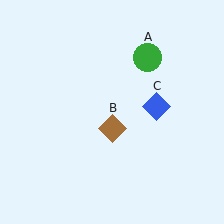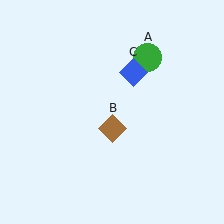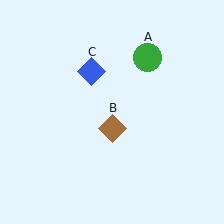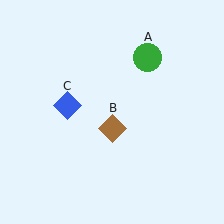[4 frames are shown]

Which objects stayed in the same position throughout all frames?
Green circle (object A) and brown diamond (object B) remained stationary.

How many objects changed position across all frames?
1 object changed position: blue diamond (object C).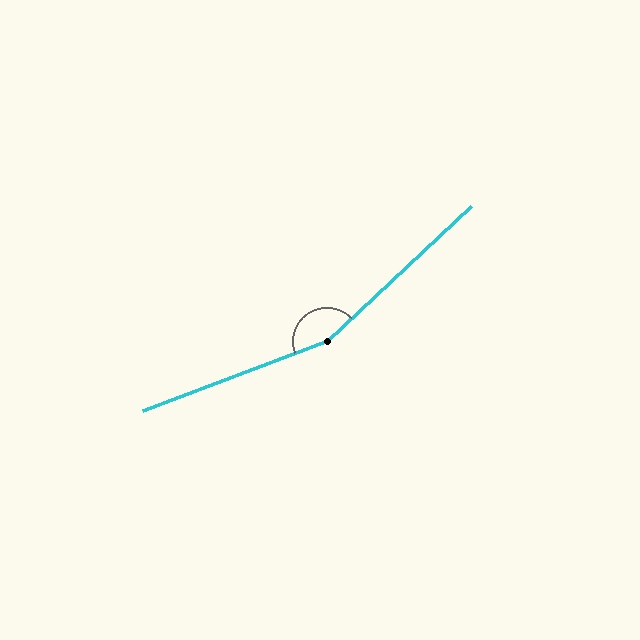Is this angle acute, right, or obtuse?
It is obtuse.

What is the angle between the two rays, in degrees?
Approximately 158 degrees.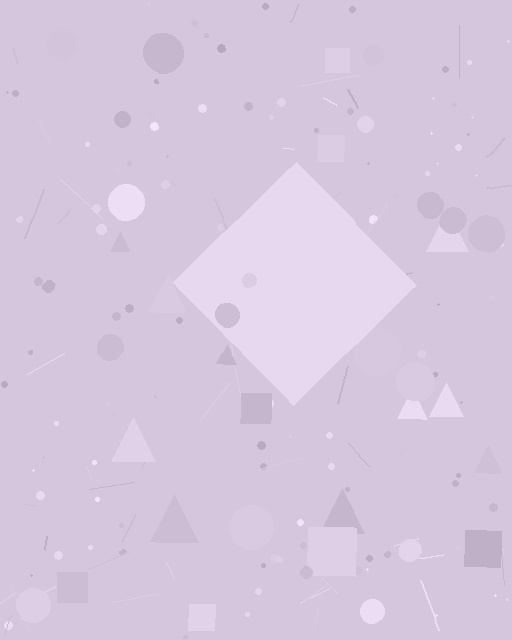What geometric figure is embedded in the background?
A diamond is embedded in the background.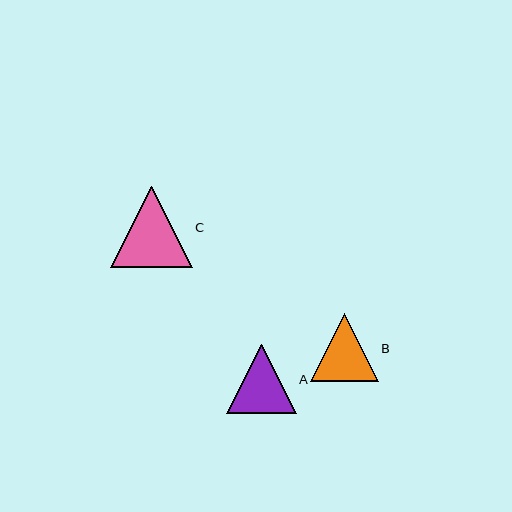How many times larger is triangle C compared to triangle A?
Triangle C is approximately 1.2 times the size of triangle A.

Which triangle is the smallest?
Triangle B is the smallest with a size of approximately 68 pixels.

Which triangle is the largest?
Triangle C is the largest with a size of approximately 82 pixels.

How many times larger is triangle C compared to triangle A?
Triangle C is approximately 1.2 times the size of triangle A.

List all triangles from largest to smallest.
From largest to smallest: C, A, B.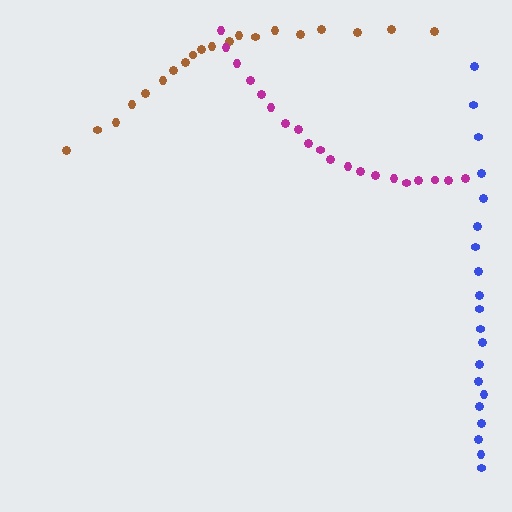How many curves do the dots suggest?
There are 3 distinct paths.